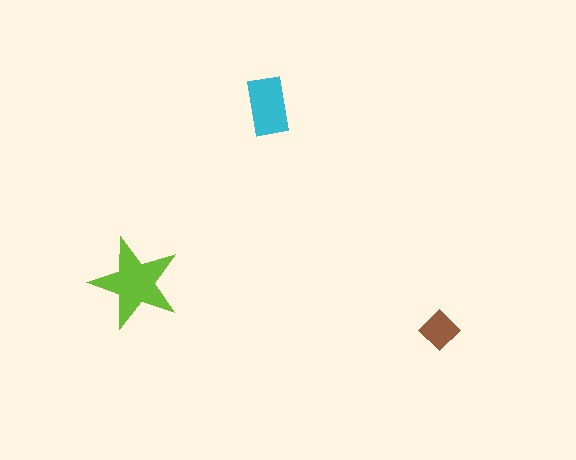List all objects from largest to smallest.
The lime star, the cyan rectangle, the brown diamond.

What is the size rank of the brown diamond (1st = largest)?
3rd.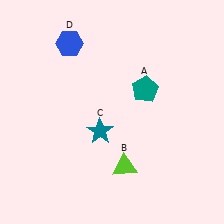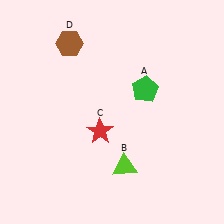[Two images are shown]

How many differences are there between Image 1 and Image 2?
There are 3 differences between the two images.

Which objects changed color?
A changed from teal to green. C changed from teal to red. D changed from blue to brown.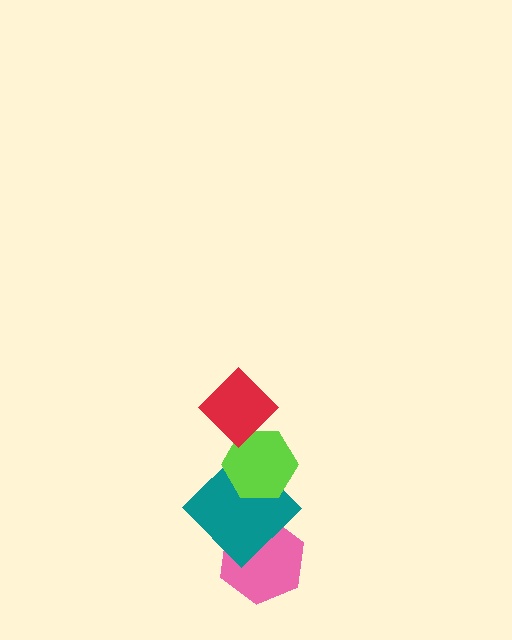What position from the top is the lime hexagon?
The lime hexagon is 2nd from the top.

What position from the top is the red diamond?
The red diamond is 1st from the top.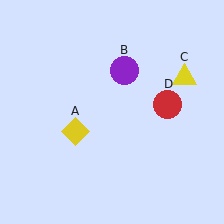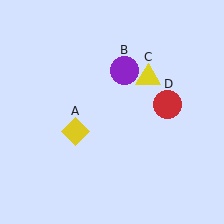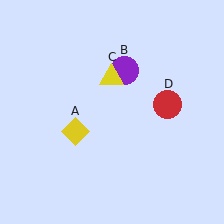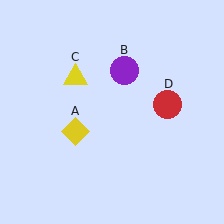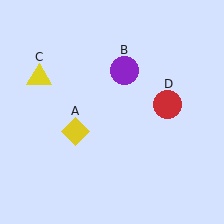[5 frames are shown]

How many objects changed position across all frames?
1 object changed position: yellow triangle (object C).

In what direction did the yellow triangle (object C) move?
The yellow triangle (object C) moved left.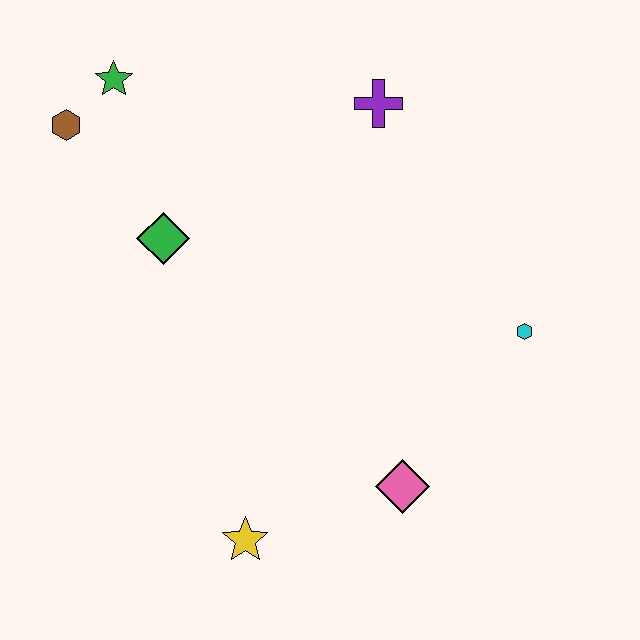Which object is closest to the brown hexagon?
The green star is closest to the brown hexagon.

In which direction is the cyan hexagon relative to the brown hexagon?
The cyan hexagon is to the right of the brown hexagon.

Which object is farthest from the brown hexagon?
The cyan hexagon is farthest from the brown hexagon.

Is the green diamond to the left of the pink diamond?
Yes